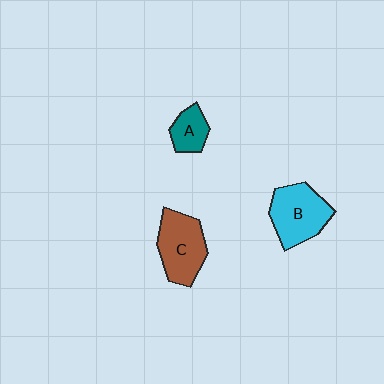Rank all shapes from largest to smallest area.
From largest to smallest: B (cyan), C (brown), A (teal).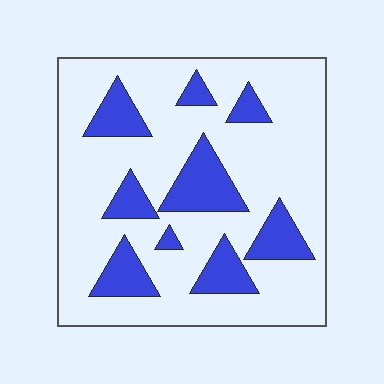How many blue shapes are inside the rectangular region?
9.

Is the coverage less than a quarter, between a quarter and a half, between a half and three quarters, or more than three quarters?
Less than a quarter.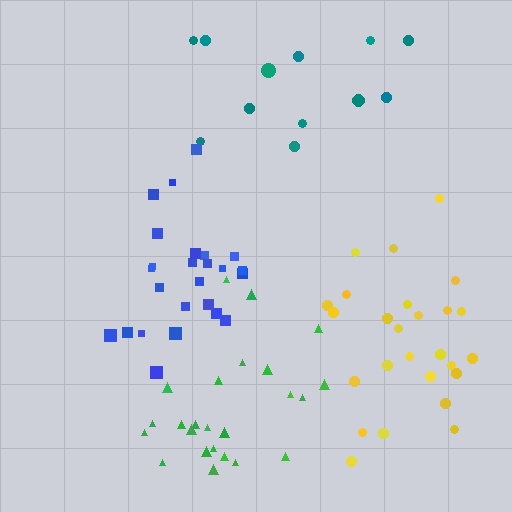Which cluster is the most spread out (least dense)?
Teal.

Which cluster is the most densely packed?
Yellow.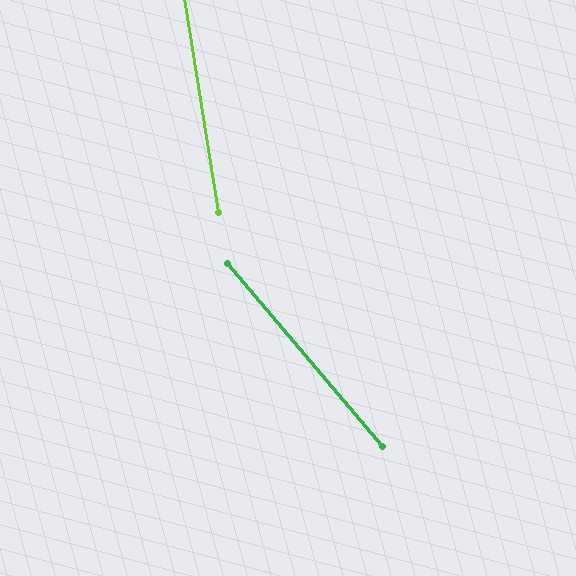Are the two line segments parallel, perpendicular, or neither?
Neither parallel nor perpendicular — they differ by about 31°.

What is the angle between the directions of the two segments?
Approximately 31 degrees.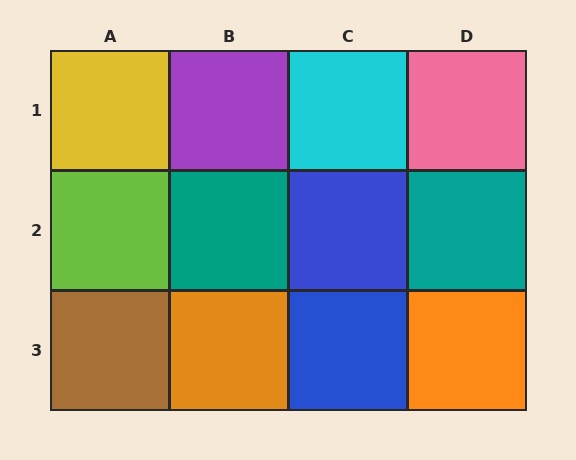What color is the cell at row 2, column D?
Teal.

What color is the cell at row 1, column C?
Cyan.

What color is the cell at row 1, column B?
Purple.